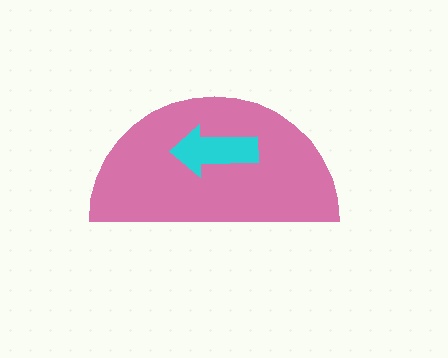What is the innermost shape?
The cyan arrow.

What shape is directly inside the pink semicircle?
The cyan arrow.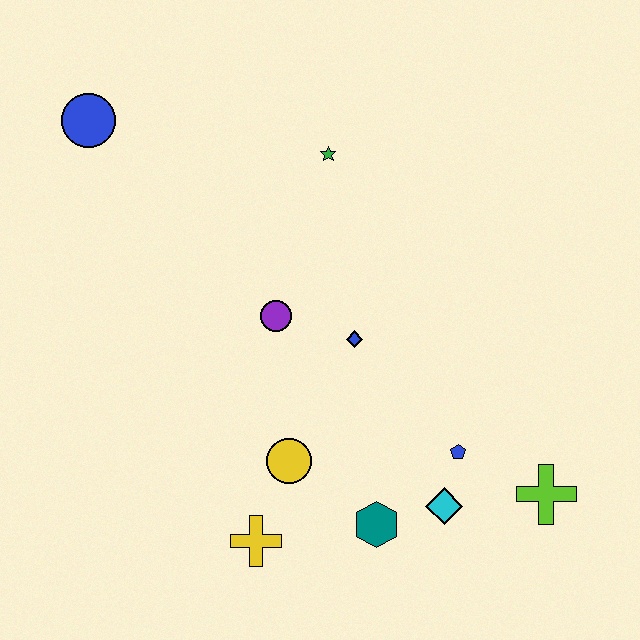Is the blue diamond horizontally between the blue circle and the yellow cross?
No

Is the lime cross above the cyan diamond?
Yes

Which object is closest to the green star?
The purple circle is closest to the green star.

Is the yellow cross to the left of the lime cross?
Yes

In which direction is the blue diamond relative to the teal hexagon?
The blue diamond is above the teal hexagon.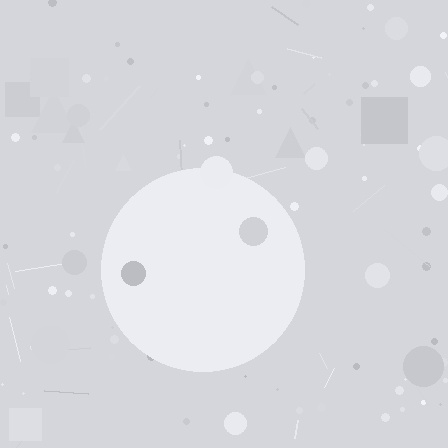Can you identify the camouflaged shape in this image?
The camouflaged shape is a circle.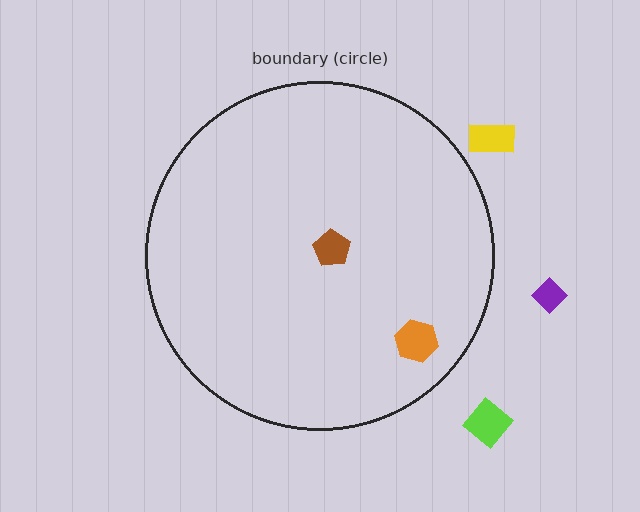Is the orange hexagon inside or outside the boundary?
Inside.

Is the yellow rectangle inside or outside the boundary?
Outside.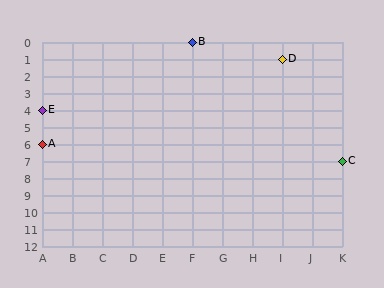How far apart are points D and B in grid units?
Points D and B are 3 columns and 1 row apart (about 3.2 grid units diagonally).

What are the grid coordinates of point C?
Point C is at grid coordinates (K, 7).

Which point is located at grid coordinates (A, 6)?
Point A is at (A, 6).